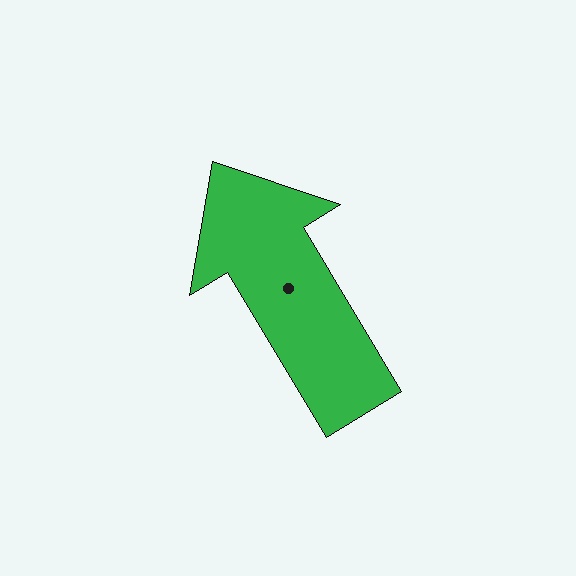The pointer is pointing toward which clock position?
Roughly 11 o'clock.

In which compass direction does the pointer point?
Northwest.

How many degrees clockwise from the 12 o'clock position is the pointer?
Approximately 329 degrees.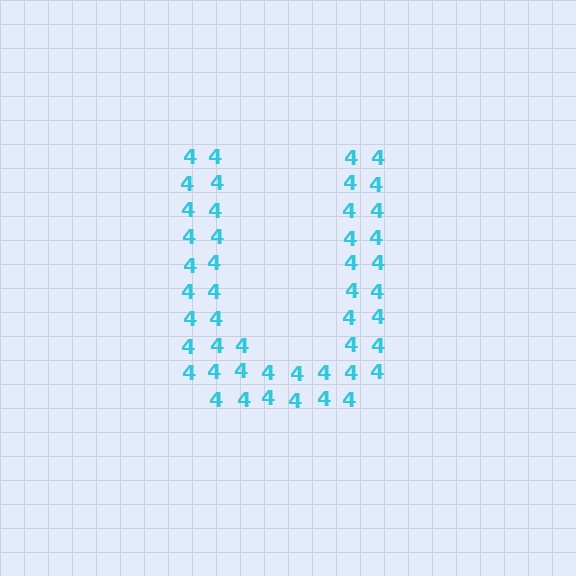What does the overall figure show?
The overall figure shows the letter U.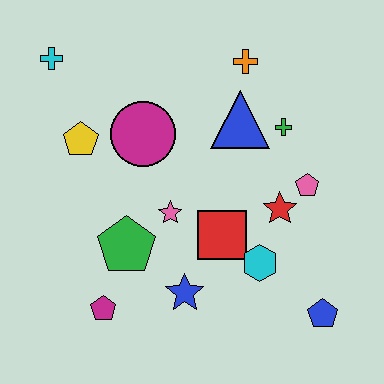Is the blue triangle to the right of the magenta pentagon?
Yes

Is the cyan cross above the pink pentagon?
Yes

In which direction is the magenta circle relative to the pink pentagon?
The magenta circle is to the left of the pink pentagon.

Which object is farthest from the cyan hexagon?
The cyan cross is farthest from the cyan hexagon.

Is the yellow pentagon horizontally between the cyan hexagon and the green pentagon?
No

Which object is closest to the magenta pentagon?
The green pentagon is closest to the magenta pentagon.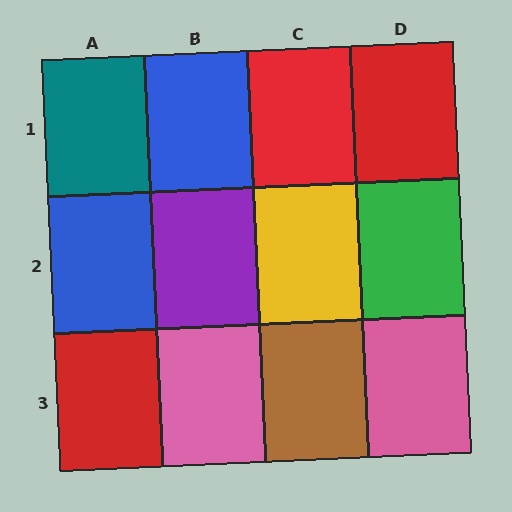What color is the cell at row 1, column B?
Blue.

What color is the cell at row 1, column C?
Red.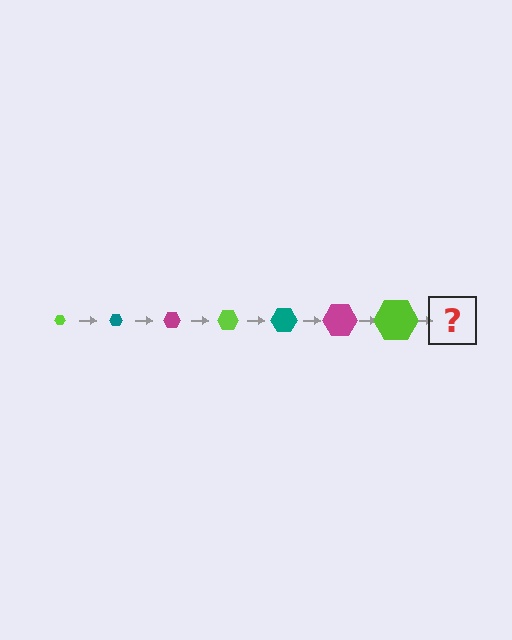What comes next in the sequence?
The next element should be a teal hexagon, larger than the previous one.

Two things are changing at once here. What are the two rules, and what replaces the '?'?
The two rules are that the hexagon grows larger each step and the color cycles through lime, teal, and magenta. The '?' should be a teal hexagon, larger than the previous one.